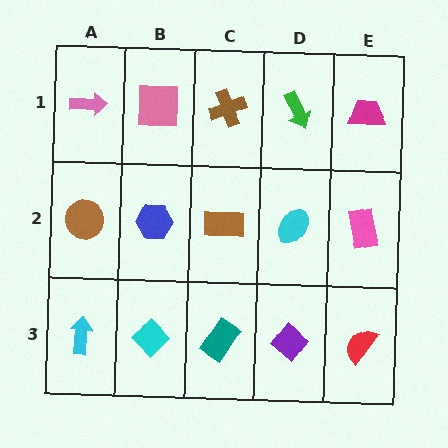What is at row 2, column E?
A pink rectangle.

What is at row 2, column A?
A brown circle.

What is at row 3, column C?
A teal rectangle.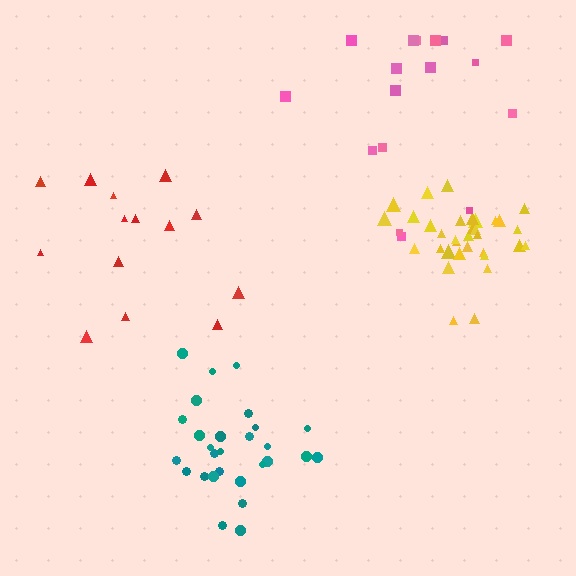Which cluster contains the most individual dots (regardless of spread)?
Yellow (33).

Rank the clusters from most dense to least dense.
yellow, teal, pink, red.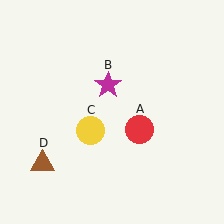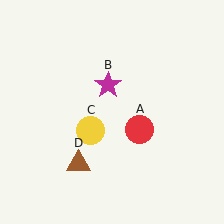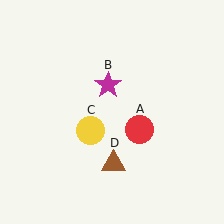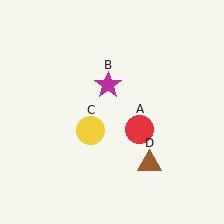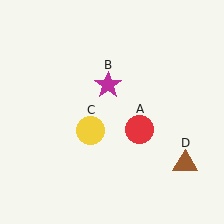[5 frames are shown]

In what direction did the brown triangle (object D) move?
The brown triangle (object D) moved right.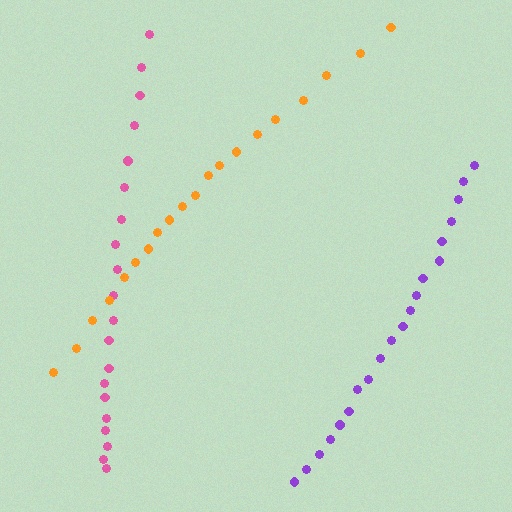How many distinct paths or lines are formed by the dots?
There are 3 distinct paths.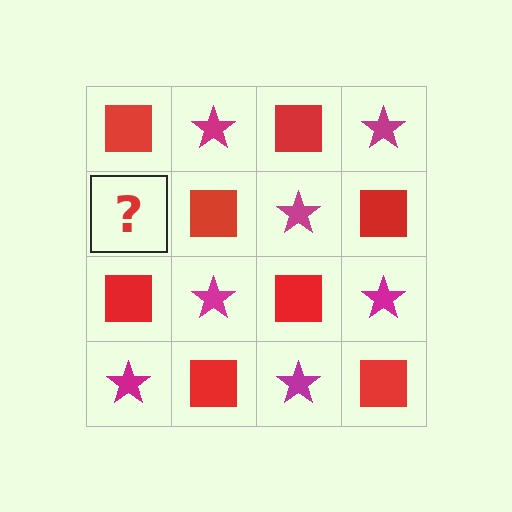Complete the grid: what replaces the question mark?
The question mark should be replaced with a magenta star.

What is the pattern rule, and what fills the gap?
The rule is that it alternates red square and magenta star in a checkerboard pattern. The gap should be filled with a magenta star.